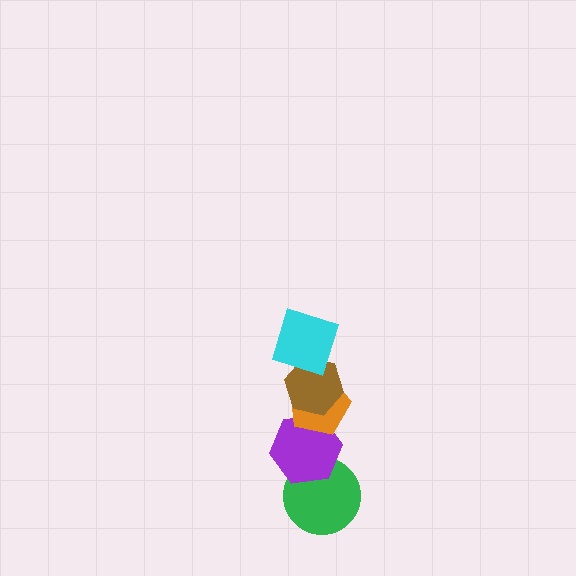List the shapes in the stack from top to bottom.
From top to bottom: the cyan square, the brown hexagon, the orange pentagon, the purple hexagon, the green circle.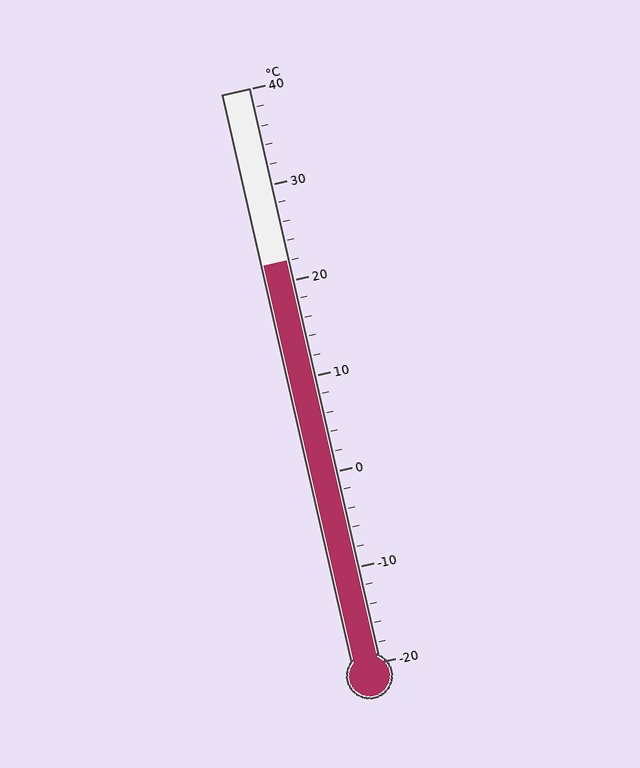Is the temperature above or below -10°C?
The temperature is above -10°C.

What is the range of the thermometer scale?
The thermometer scale ranges from -20°C to 40°C.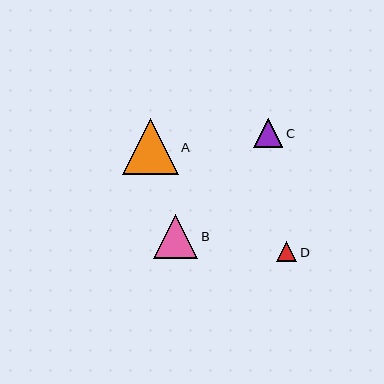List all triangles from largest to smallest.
From largest to smallest: A, B, C, D.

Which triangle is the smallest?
Triangle D is the smallest with a size of approximately 20 pixels.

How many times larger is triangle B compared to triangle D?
Triangle B is approximately 2.2 times the size of triangle D.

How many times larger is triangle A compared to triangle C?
Triangle A is approximately 1.9 times the size of triangle C.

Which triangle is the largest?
Triangle A is the largest with a size of approximately 55 pixels.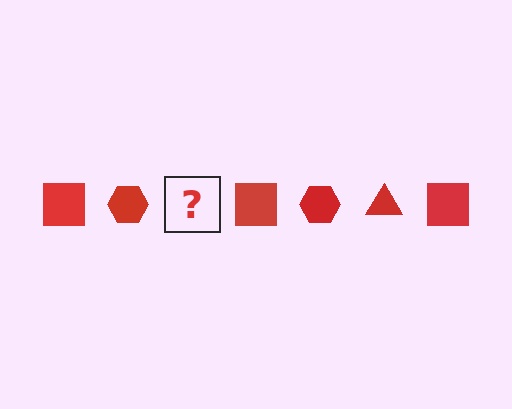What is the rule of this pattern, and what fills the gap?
The rule is that the pattern cycles through square, hexagon, triangle shapes in red. The gap should be filled with a red triangle.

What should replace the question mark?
The question mark should be replaced with a red triangle.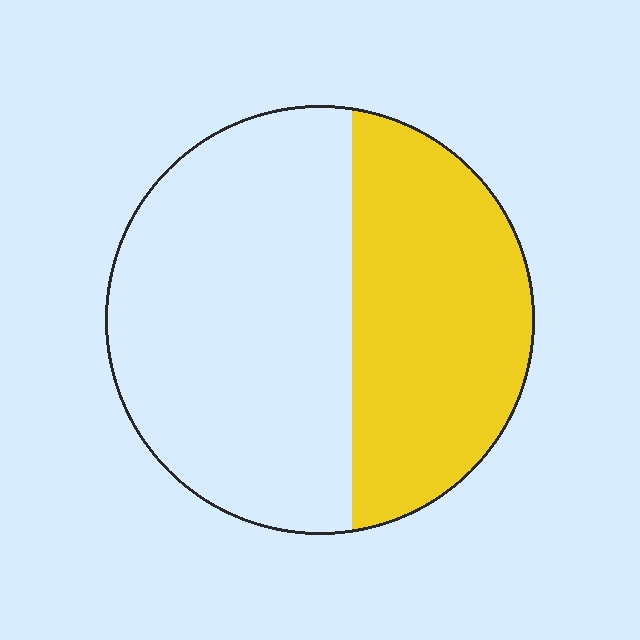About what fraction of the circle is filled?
About two fifths (2/5).